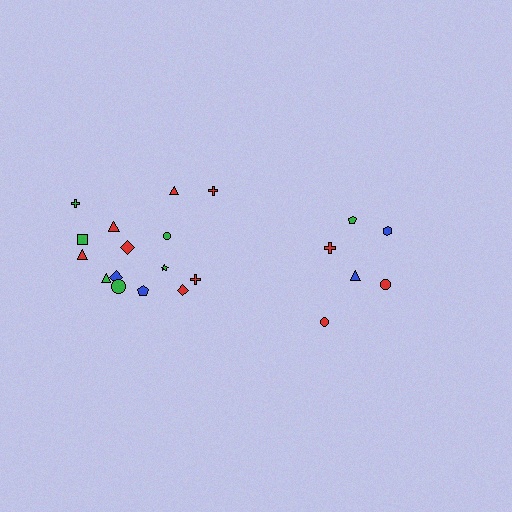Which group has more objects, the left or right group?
The left group.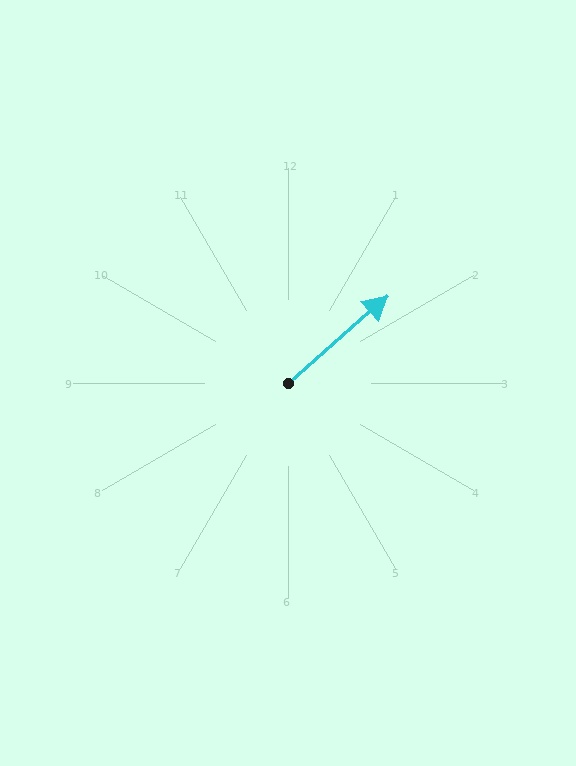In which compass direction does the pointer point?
Northeast.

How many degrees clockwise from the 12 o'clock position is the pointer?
Approximately 49 degrees.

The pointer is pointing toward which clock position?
Roughly 2 o'clock.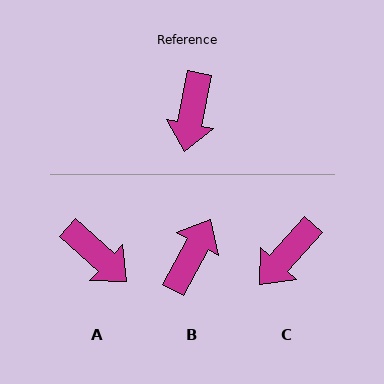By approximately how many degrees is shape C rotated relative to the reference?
Approximately 31 degrees clockwise.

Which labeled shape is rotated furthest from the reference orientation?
B, about 163 degrees away.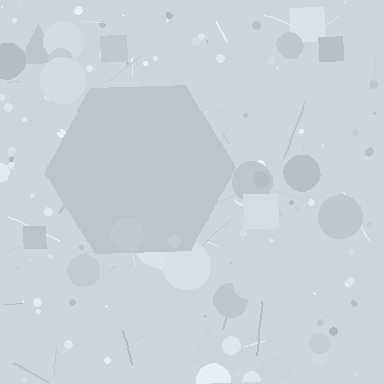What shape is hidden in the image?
A hexagon is hidden in the image.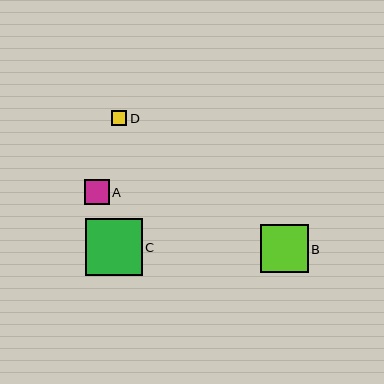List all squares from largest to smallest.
From largest to smallest: C, B, A, D.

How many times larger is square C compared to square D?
Square C is approximately 3.7 times the size of square D.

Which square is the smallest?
Square D is the smallest with a size of approximately 15 pixels.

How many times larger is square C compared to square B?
Square C is approximately 1.2 times the size of square B.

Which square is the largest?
Square C is the largest with a size of approximately 56 pixels.